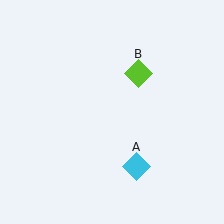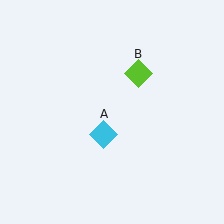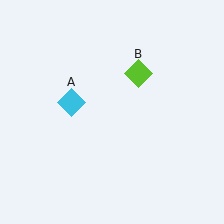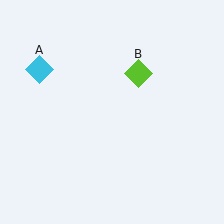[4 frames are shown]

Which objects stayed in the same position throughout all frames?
Lime diamond (object B) remained stationary.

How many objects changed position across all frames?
1 object changed position: cyan diamond (object A).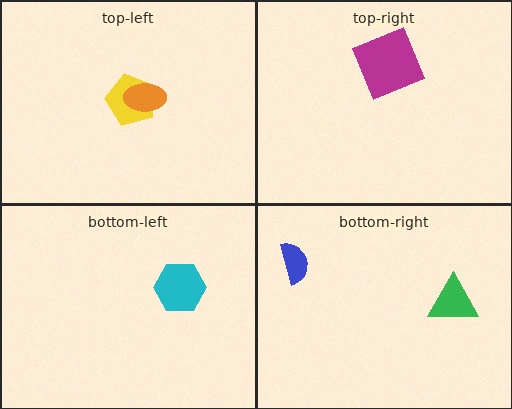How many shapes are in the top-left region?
2.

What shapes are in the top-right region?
The magenta square.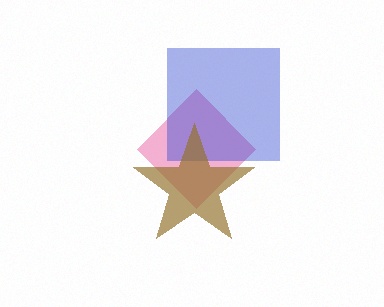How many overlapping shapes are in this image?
There are 3 overlapping shapes in the image.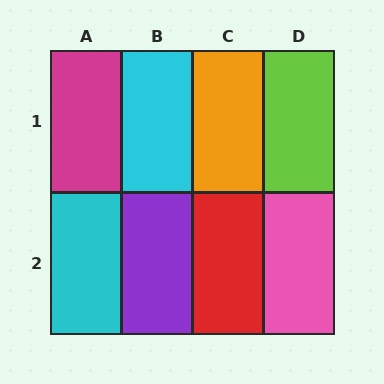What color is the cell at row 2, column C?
Red.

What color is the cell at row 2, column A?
Cyan.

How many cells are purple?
1 cell is purple.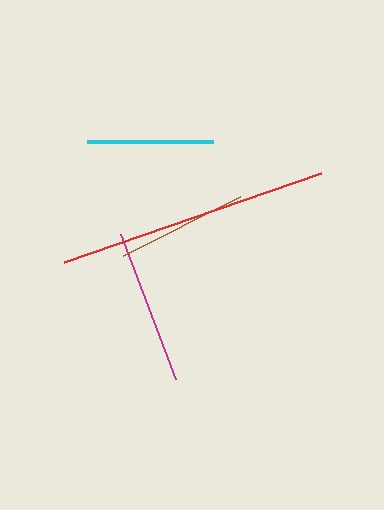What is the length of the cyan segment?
The cyan segment is approximately 126 pixels long.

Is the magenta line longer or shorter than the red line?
The red line is longer than the magenta line.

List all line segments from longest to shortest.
From longest to shortest: red, magenta, brown, cyan.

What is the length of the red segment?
The red segment is approximately 273 pixels long.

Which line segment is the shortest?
The cyan line is the shortest at approximately 126 pixels.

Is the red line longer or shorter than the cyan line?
The red line is longer than the cyan line.